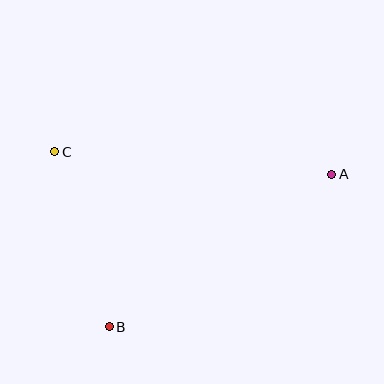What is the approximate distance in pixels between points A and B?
The distance between A and B is approximately 270 pixels.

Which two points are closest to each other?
Points B and C are closest to each other.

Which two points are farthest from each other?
Points A and C are farthest from each other.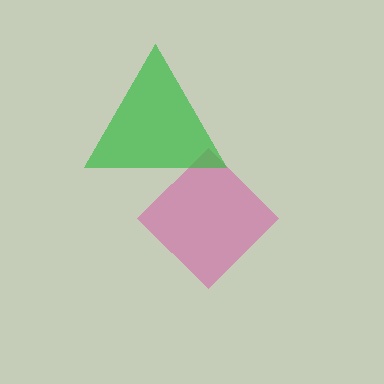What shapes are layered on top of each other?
The layered shapes are: a magenta diamond, a green triangle.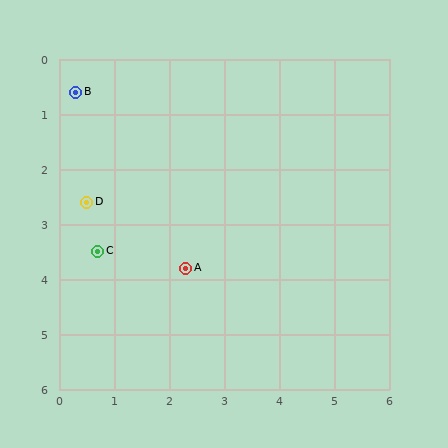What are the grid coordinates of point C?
Point C is at approximately (0.7, 3.5).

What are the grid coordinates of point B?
Point B is at approximately (0.3, 0.6).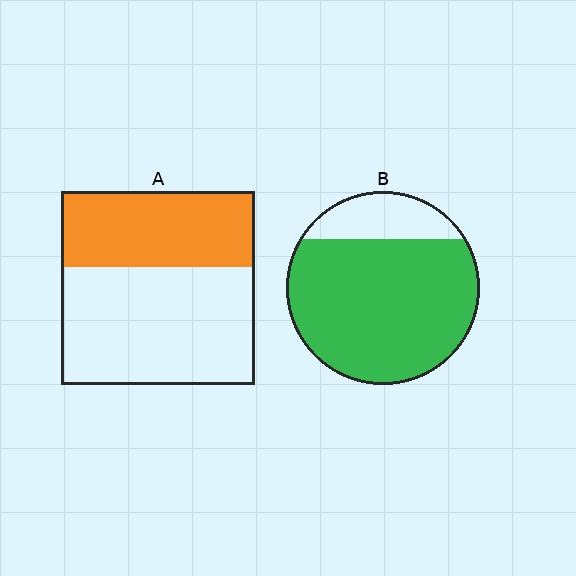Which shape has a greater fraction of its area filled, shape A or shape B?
Shape B.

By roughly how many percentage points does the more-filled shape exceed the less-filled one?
By roughly 40 percentage points (B over A).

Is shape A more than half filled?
No.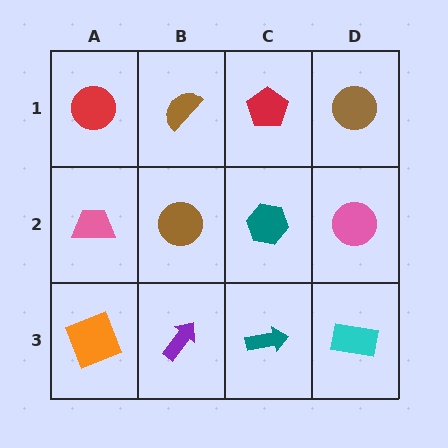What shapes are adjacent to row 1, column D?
A pink circle (row 2, column D), a red pentagon (row 1, column C).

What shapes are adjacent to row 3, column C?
A teal hexagon (row 2, column C), a purple arrow (row 3, column B), a cyan rectangle (row 3, column D).